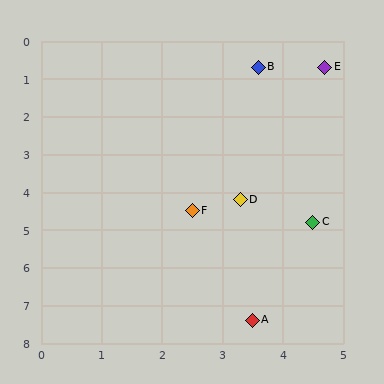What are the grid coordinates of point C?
Point C is at approximately (4.5, 4.8).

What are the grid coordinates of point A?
Point A is at approximately (3.5, 7.4).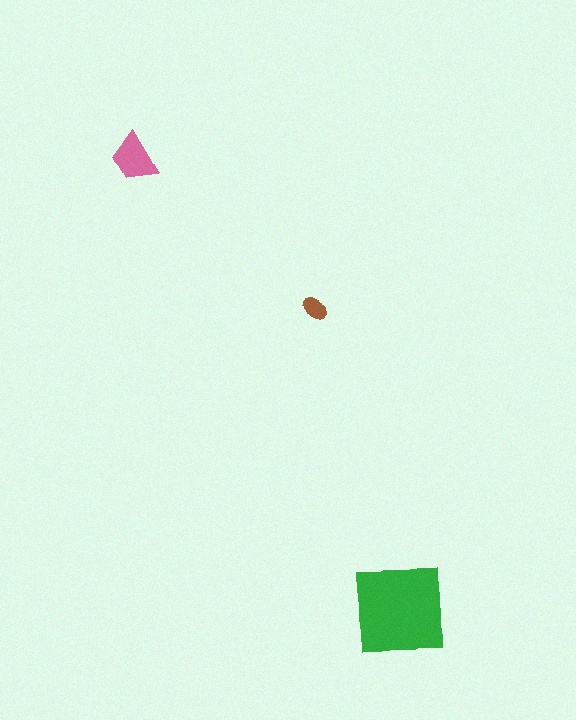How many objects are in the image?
There are 3 objects in the image.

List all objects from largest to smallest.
The green square, the pink trapezoid, the brown ellipse.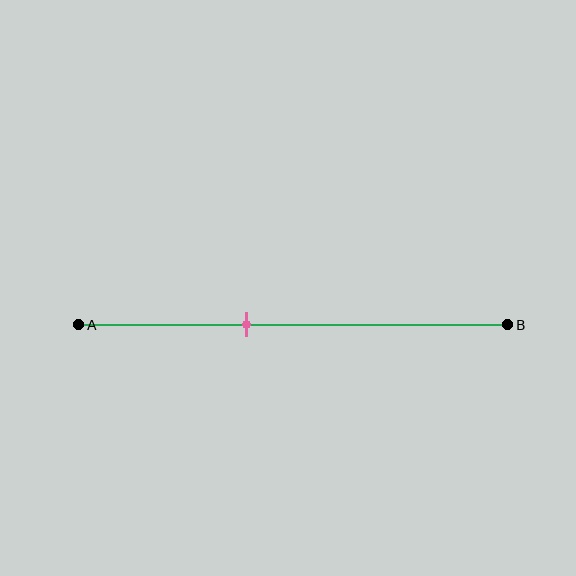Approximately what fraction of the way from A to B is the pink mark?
The pink mark is approximately 40% of the way from A to B.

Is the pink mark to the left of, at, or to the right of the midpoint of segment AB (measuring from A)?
The pink mark is to the left of the midpoint of segment AB.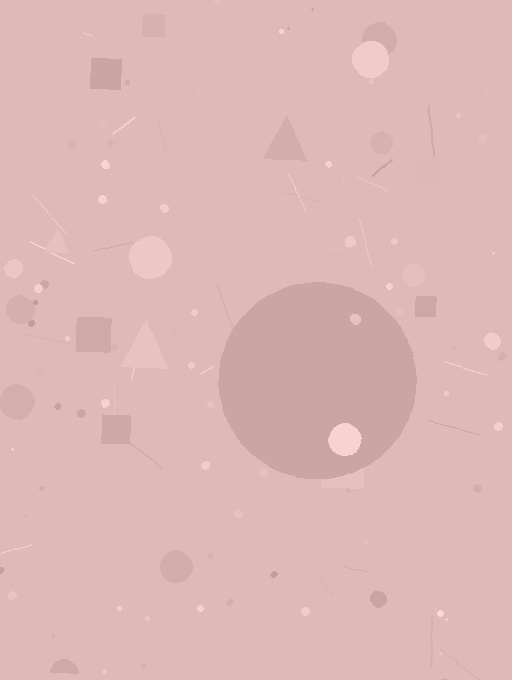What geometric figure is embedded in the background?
A circle is embedded in the background.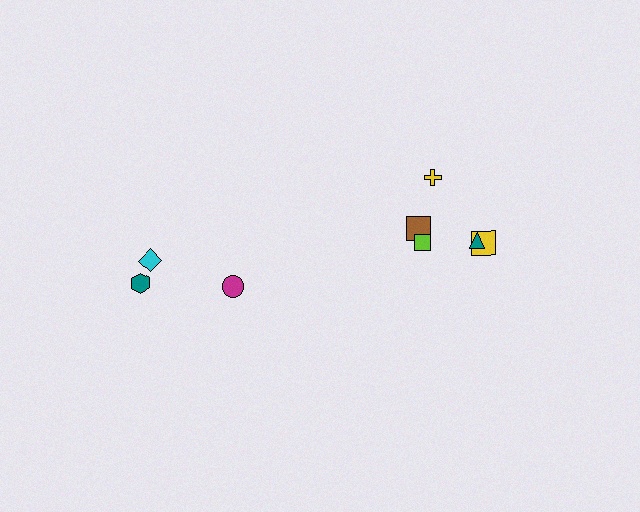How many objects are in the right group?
There are 5 objects.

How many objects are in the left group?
There are 3 objects.